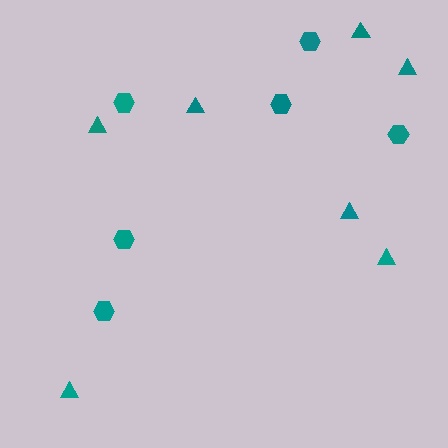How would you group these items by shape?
There are 2 groups: one group of hexagons (6) and one group of triangles (7).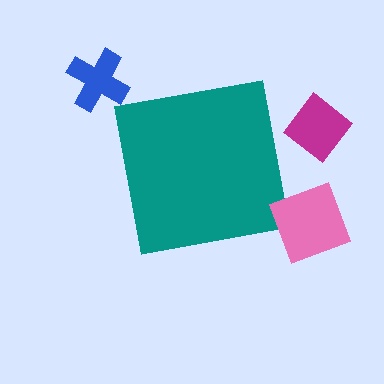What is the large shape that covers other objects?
A teal square.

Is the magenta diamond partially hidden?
No, the magenta diamond is fully visible.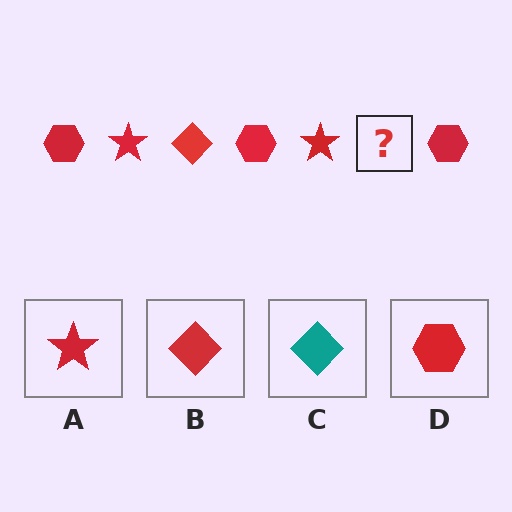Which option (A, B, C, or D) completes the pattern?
B.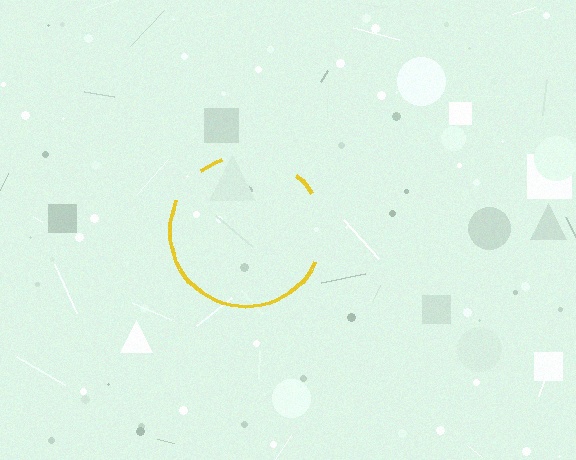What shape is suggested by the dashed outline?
The dashed outline suggests a circle.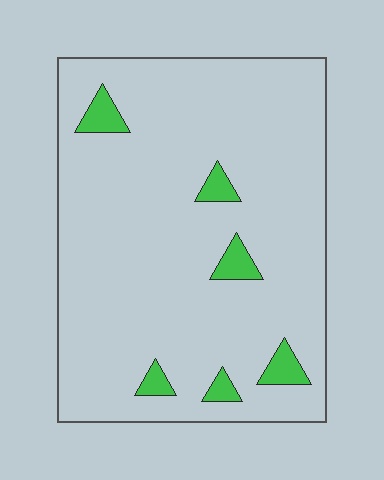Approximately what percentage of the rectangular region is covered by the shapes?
Approximately 5%.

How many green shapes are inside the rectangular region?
6.